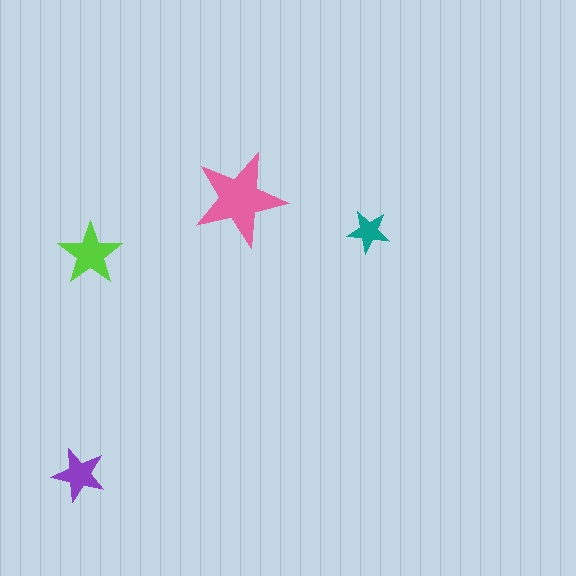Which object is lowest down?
The purple star is bottommost.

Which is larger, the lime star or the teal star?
The lime one.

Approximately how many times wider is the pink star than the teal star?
About 2 times wider.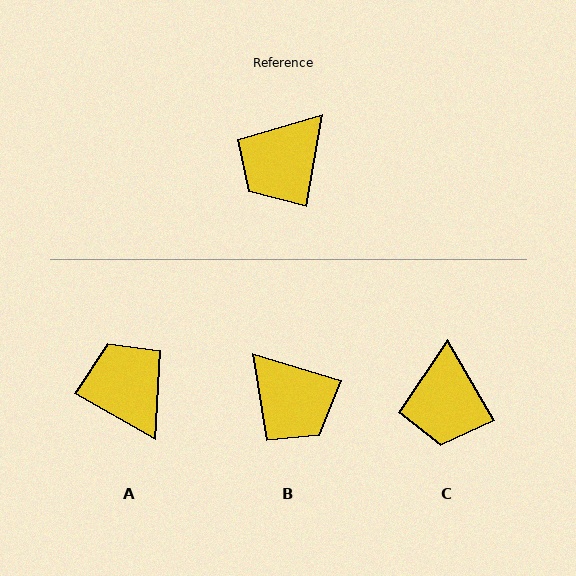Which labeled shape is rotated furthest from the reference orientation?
A, about 109 degrees away.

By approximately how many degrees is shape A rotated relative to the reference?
Approximately 109 degrees clockwise.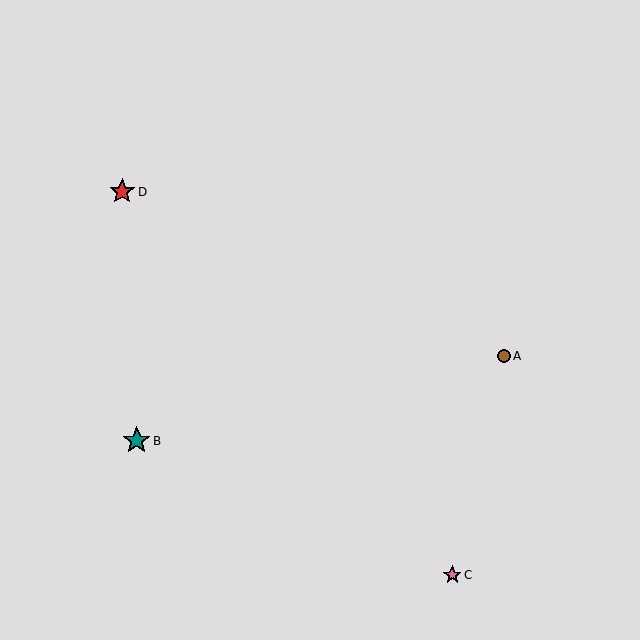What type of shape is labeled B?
Shape B is a teal star.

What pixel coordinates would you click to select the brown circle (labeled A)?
Click at (504, 356) to select the brown circle A.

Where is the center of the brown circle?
The center of the brown circle is at (504, 356).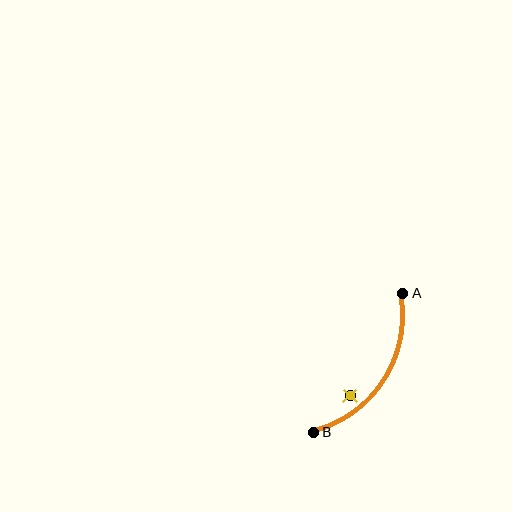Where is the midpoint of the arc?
The arc midpoint is the point on the curve farthest from the straight line joining A and B. It sits to the right of that line.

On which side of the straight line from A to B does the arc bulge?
The arc bulges to the right of the straight line connecting A and B.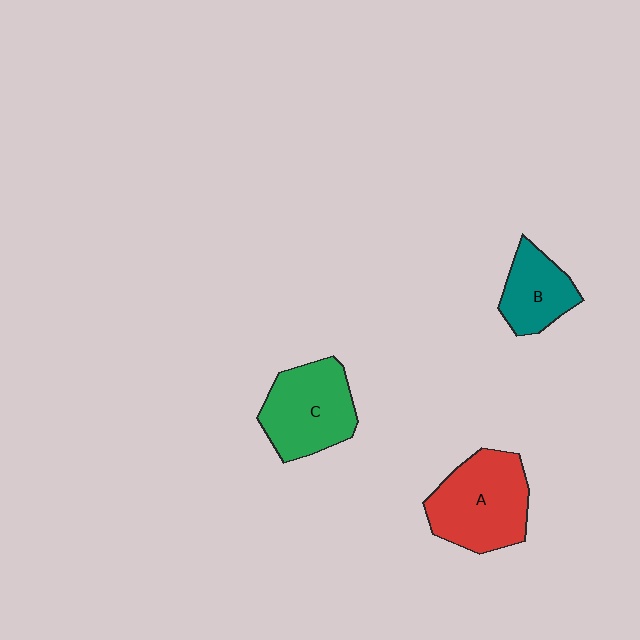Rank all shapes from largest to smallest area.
From largest to smallest: A (red), C (green), B (teal).